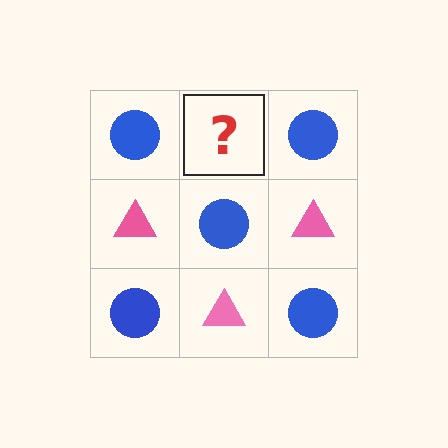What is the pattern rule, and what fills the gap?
The rule is that it alternates blue circle and pink triangle in a checkerboard pattern. The gap should be filled with a pink triangle.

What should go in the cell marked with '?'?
The missing cell should contain a pink triangle.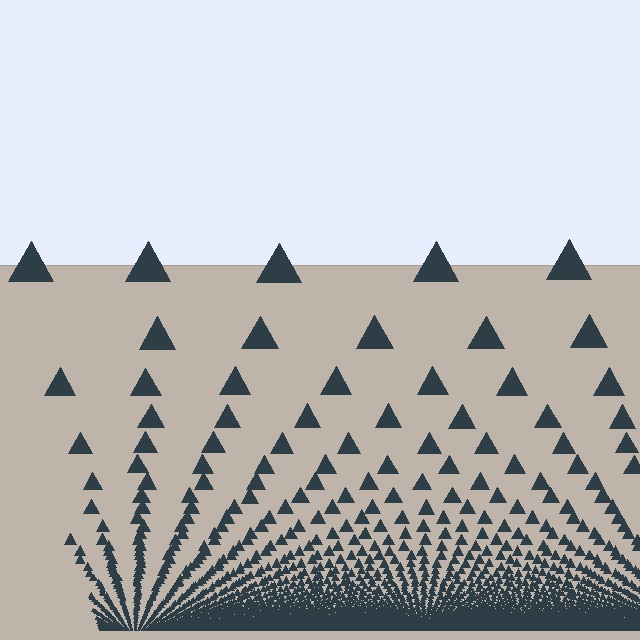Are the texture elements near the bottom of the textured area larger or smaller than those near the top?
Smaller. The gradient is inverted — elements near the bottom are smaller and denser.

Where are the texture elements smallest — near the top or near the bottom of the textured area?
Near the bottom.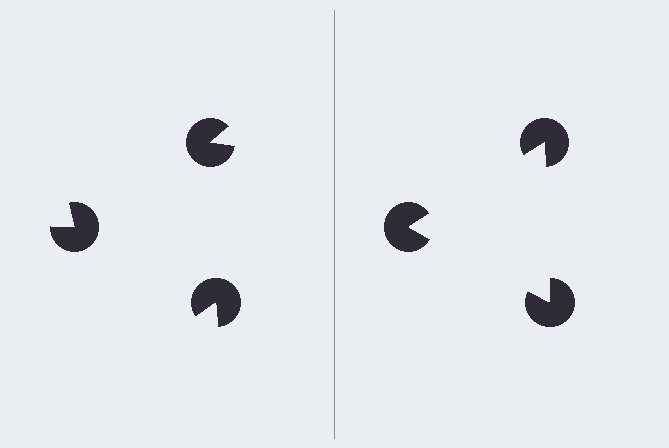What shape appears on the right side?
An illusory triangle.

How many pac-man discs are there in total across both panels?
6 — 3 on each side.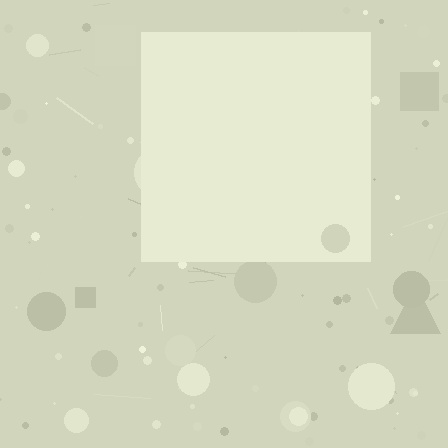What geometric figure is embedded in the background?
A square is embedded in the background.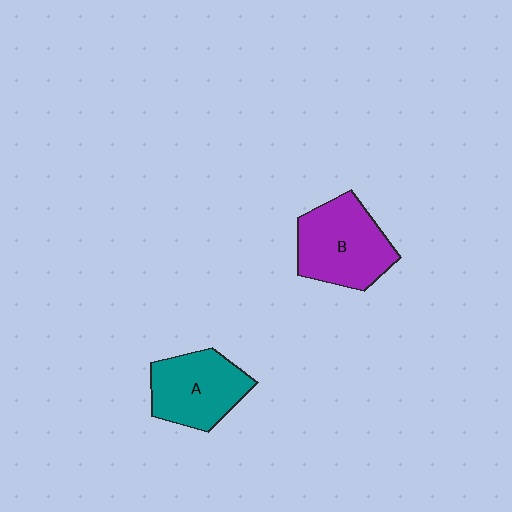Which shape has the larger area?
Shape B (purple).